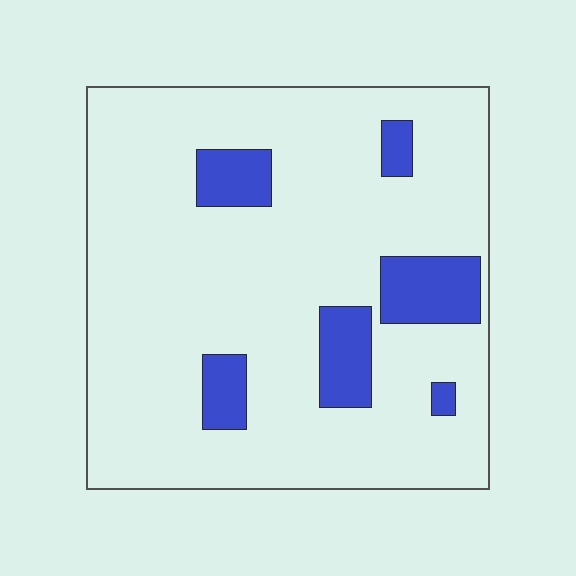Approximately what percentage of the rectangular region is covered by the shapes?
Approximately 15%.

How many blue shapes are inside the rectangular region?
6.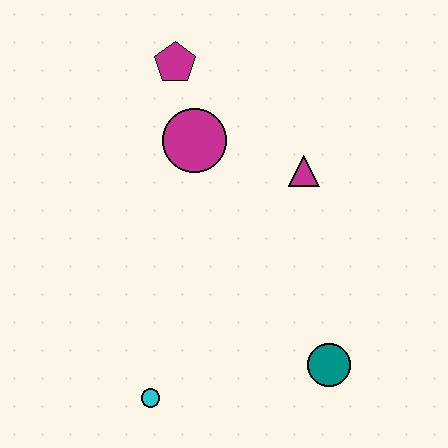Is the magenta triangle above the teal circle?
Yes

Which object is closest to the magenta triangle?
The magenta circle is closest to the magenta triangle.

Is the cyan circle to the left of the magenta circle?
Yes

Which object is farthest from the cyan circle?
The magenta pentagon is farthest from the cyan circle.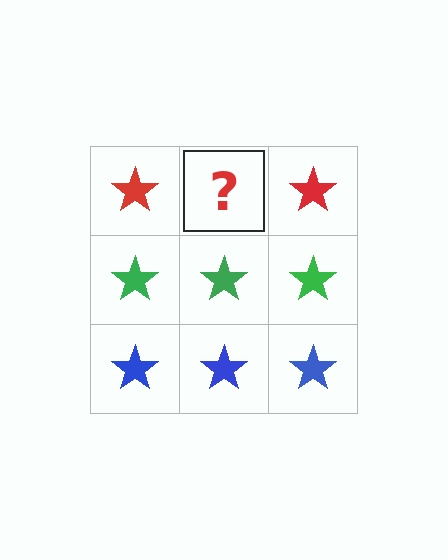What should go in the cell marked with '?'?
The missing cell should contain a red star.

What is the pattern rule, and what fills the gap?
The rule is that each row has a consistent color. The gap should be filled with a red star.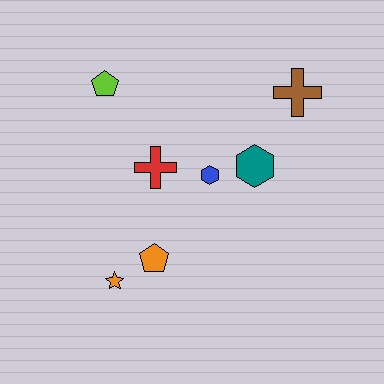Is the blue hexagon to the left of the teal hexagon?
Yes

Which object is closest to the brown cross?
The teal hexagon is closest to the brown cross.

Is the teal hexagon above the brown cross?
No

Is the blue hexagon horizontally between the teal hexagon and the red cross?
Yes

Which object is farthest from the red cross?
The brown cross is farthest from the red cross.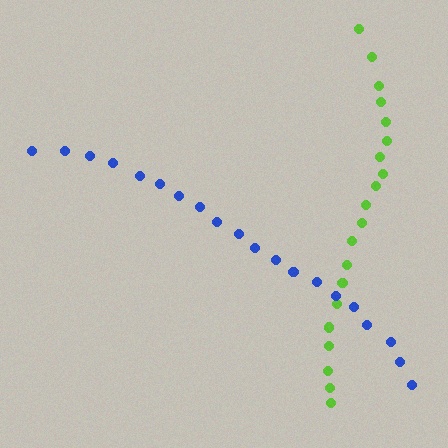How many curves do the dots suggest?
There are 2 distinct paths.